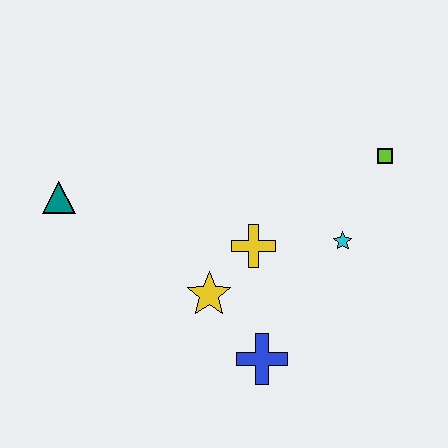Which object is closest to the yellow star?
The yellow cross is closest to the yellow star.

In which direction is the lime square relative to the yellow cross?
The lime square is to the right of the yellow cross.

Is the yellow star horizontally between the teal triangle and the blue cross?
Yes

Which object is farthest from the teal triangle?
The lime square is farthest from the teal triangle.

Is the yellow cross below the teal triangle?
Yes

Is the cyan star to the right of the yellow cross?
Yes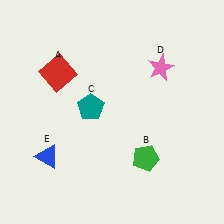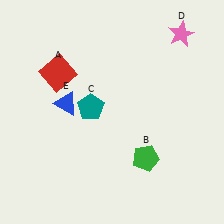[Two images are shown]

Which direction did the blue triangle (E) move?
The blue triangle (E) moved up.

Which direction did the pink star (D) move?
The pink star (D) moved up.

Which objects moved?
The objects that moved are: the pink star (D), the blue triangle (E).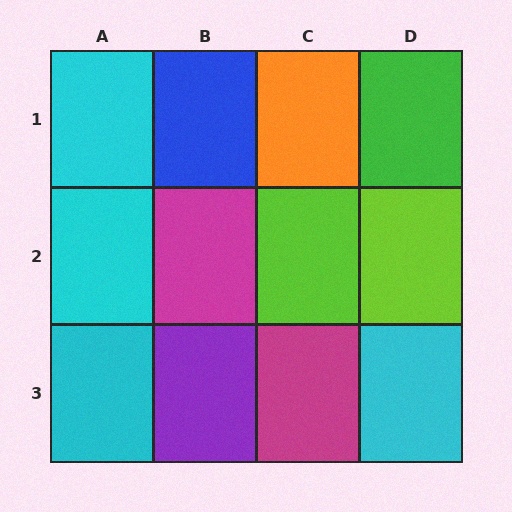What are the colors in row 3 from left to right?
Cyan, purple, magenta, cyan.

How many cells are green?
1 cell is green.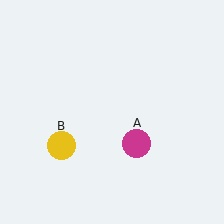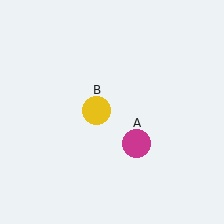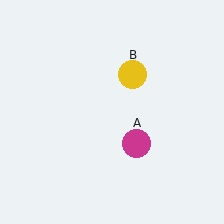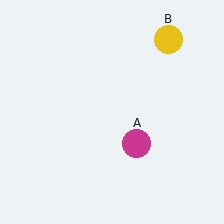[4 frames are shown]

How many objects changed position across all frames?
1 object changed position: yellow circle (object B).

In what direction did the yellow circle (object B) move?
The yellow circle (object B) moved up and to the right.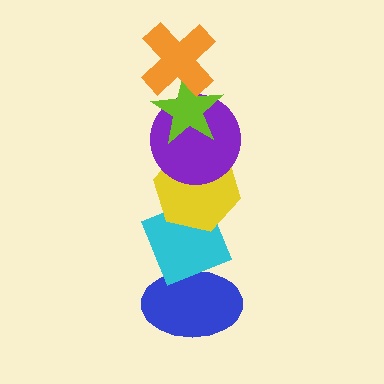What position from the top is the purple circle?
The purple circle is 3rd from the top.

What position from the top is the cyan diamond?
The cyan diamond is 5th from the top.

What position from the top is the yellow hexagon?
The yellow hexagon is 4th from the top.